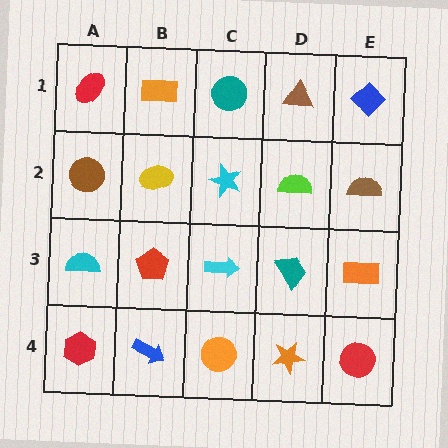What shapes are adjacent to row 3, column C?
A cyan star (row 2, column C), an orange circle (row 4, column C), a red pentagon (row 3, column B), a teal trapezoid (row 3, column D).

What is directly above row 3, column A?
A brown circle.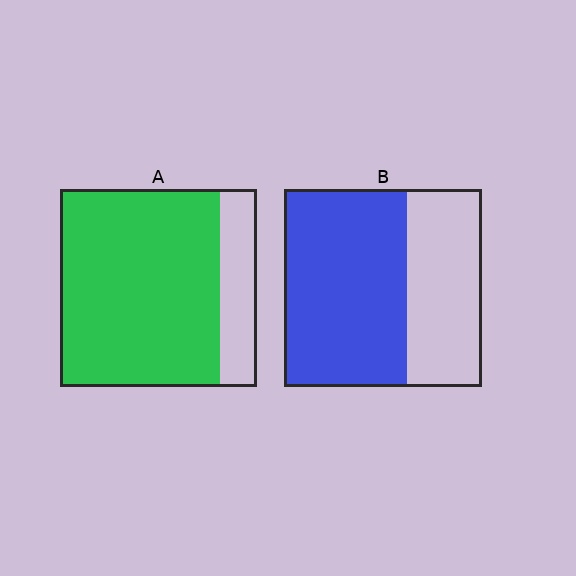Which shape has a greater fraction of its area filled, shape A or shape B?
Shape A.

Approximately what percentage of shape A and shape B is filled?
A is approximately 80% and B is approximately 60%.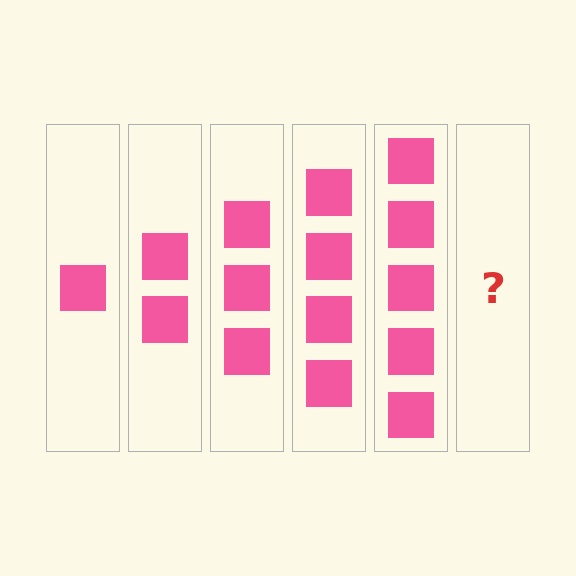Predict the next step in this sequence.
The next step is 6 squares.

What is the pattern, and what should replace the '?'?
The pattern is that each step adds one more square. The '?' should be 6 squares.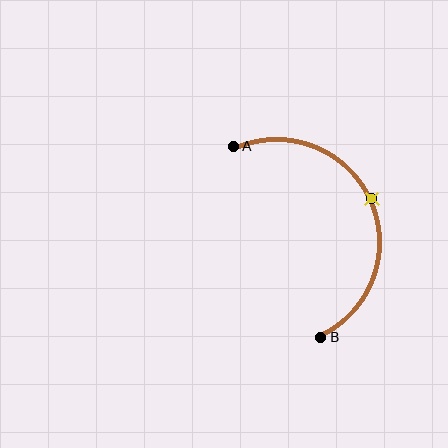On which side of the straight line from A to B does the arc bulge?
The arc bulges to the right of the straight line connecting A and B.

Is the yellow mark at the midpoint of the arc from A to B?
Yes. The yellow mark lies on the arc at equal arc-length from both A and B — it is the arc midpoint.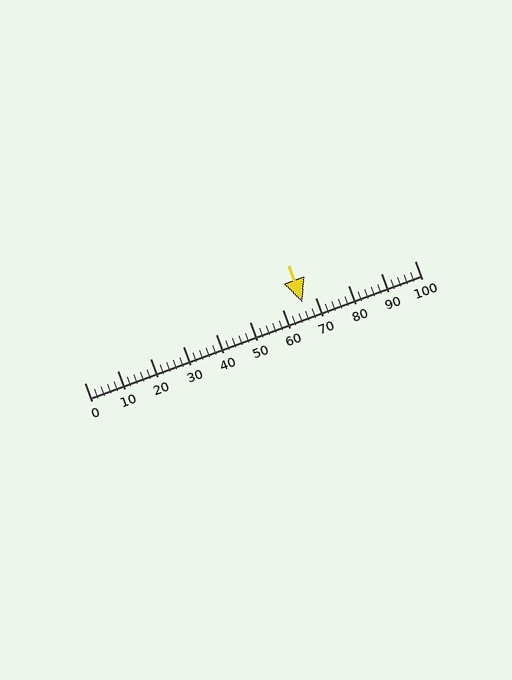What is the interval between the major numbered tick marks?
The major tick marks are spaced 10 units apart.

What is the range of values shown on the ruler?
The ruler shows values from 0 to 100.